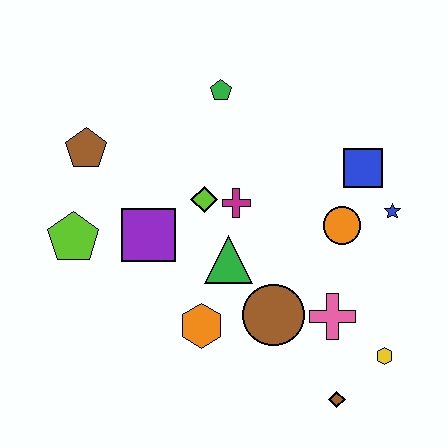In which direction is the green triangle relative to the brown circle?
The green triangle is above the brown circle.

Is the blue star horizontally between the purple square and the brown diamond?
No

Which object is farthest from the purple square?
The yellow hexagon is farthest from the purple square.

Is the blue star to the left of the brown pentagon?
No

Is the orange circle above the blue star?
No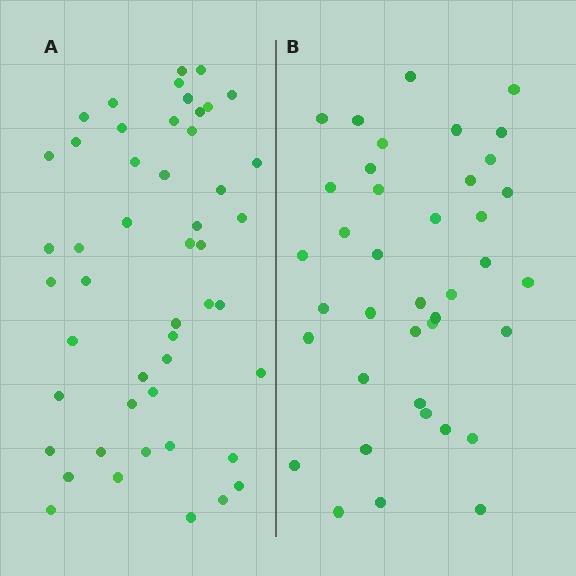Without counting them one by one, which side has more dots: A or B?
Region A (the left region) has more dots.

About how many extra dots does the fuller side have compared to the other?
Region A has roughly 10 or so more dots than region B.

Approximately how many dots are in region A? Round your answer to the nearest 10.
About 50 dots. (The exact count is 49, which rounds to 50.)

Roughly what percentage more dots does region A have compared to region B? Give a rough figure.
About 25% more.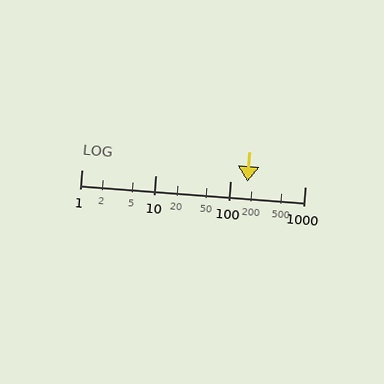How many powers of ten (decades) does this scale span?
The scale spans 3 decades, from 1 to 1000.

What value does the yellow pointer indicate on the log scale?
The pointer indicates approximately 170.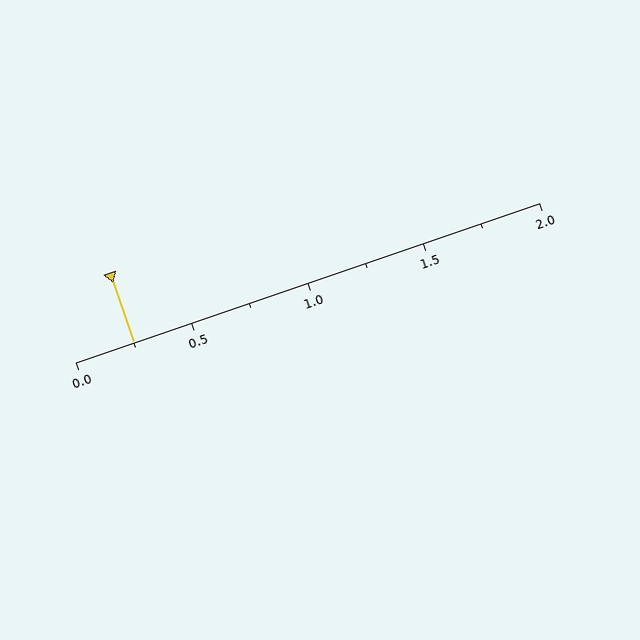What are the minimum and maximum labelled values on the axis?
The axis runs from 0.0 to 2.0.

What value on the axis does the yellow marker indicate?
The marker indicates approximately 0.25.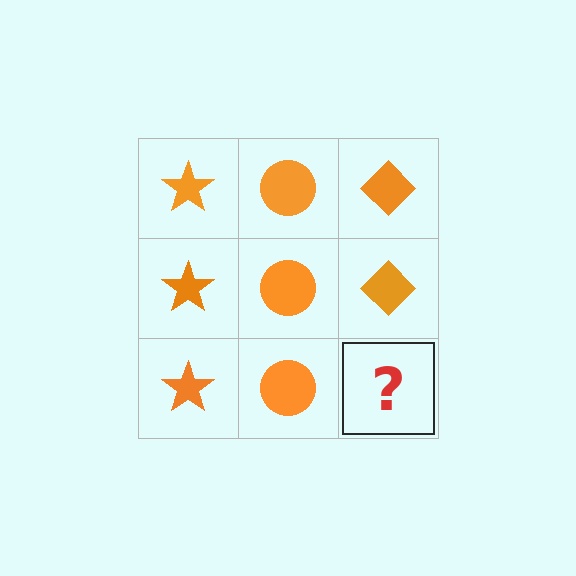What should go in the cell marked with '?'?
The missing cell should contain an orange diamond.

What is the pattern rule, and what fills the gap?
The rule is that each column has a consistent shape. The gap should be filled with an orange diamond.